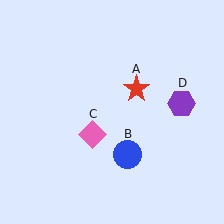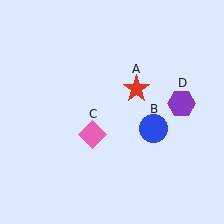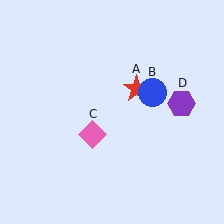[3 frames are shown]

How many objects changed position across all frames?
1 object changed position: blue circle (object B).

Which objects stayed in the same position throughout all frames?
Red star (object A) and pink diamond (object C) and purple hexagon (object D) remained stationary.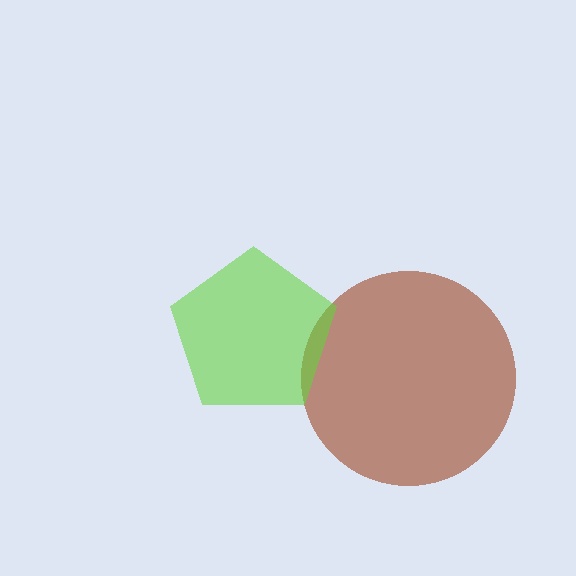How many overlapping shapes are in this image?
There are 2 overlapping shapes in the image.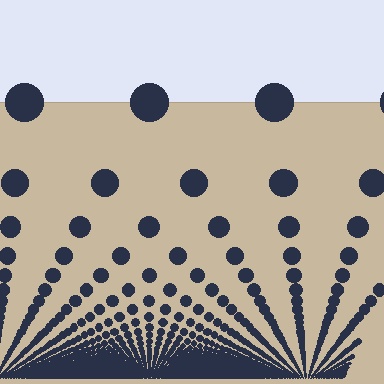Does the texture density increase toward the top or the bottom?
Density increases toward the bottom.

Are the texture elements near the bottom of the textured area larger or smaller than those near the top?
Smaller. The gradient is inverted — elements near the bottom are smaller and denser.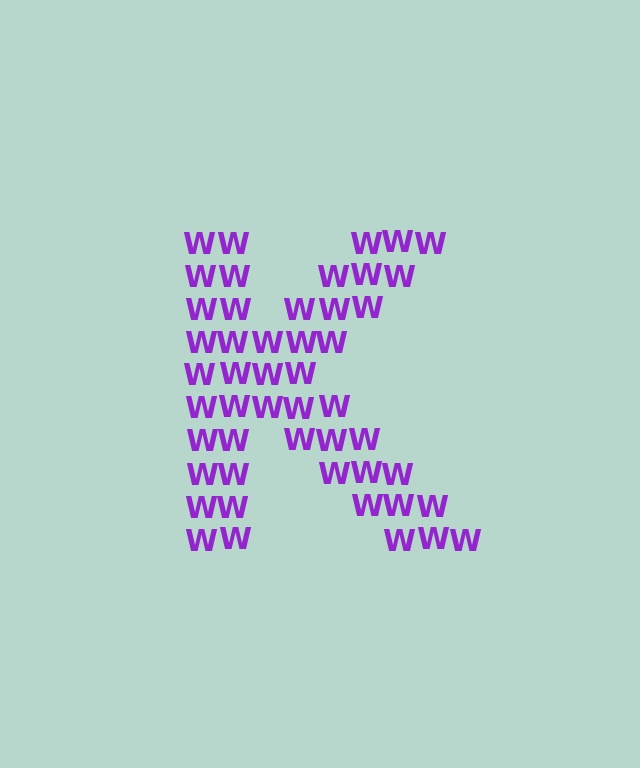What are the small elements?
The small elements are letter W's.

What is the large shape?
The large shape is the letter K.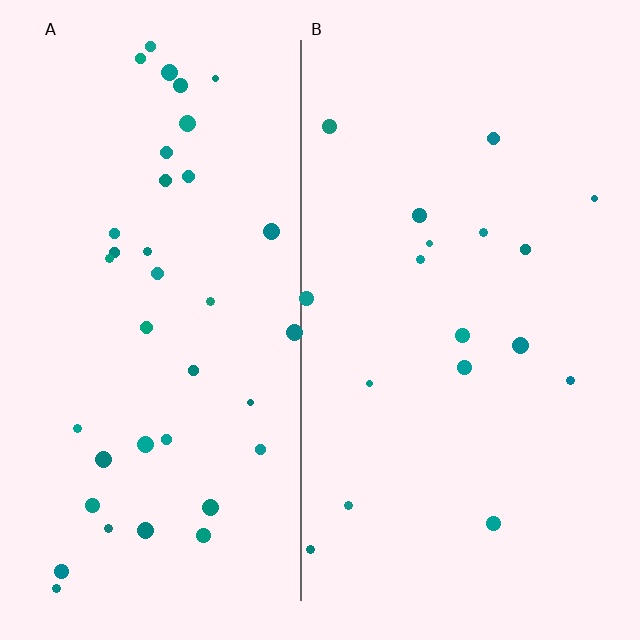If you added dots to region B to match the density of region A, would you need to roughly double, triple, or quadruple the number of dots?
Approximately double.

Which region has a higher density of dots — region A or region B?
A (the left).